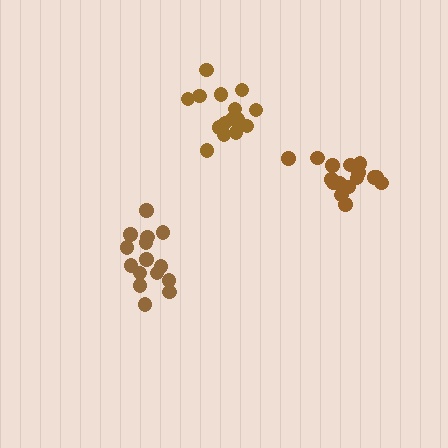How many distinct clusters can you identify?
There are 3 distinct clusters.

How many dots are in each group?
Group 1: 17 dots, Group 2: 15 dots, Group 3: 15 dots (47 total).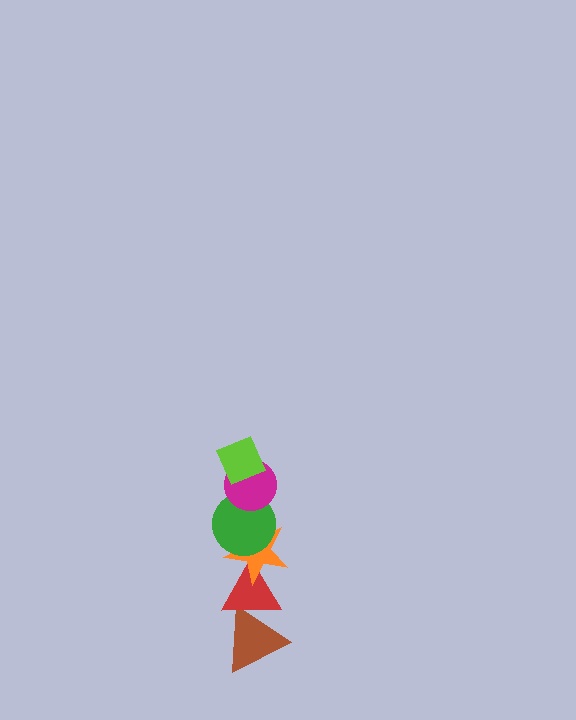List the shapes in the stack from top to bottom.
From top to bottom: the lime diamond, the magenta circle, the green circle, the orange star, the red triangle, the brown triangle.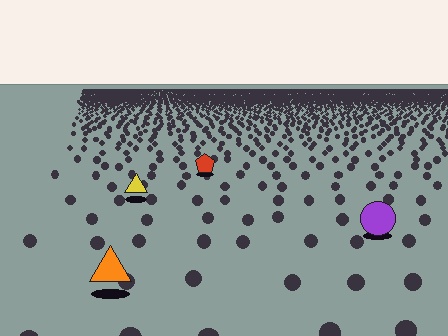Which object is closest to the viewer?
The orange triangle is closest. The texture marks near it are larger and more spread out.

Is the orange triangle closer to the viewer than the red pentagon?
Yes. The orange triangle is closer — you can tell from the texture gradient: the ground texture is coarser near it.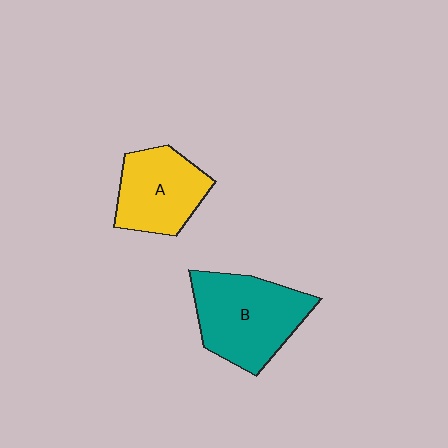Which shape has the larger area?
Shape B (teal).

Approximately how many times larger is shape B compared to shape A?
Approximately 1.3 times.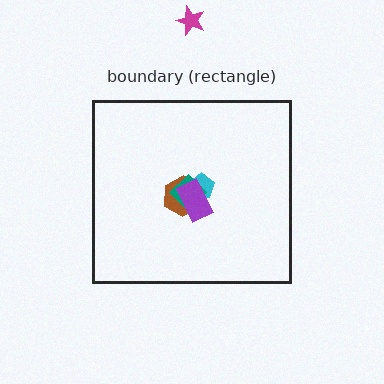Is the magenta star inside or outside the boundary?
Outside.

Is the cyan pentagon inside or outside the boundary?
Inside.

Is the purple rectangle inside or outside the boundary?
Inside.